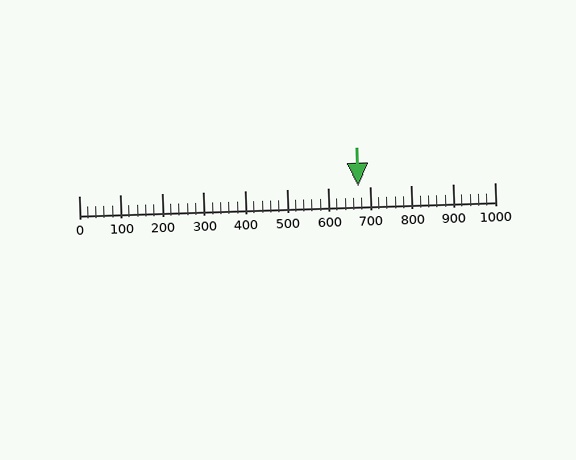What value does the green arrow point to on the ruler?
The green arrow points to approximately 672.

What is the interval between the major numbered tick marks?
The major tick marks are spaced 100 units apart.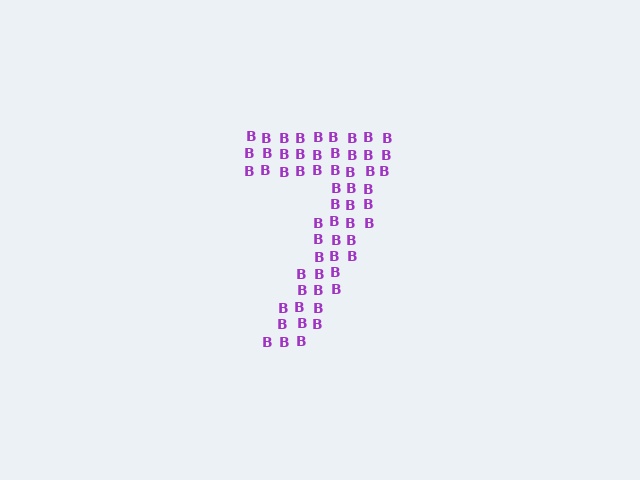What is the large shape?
The large shape is the digit 7.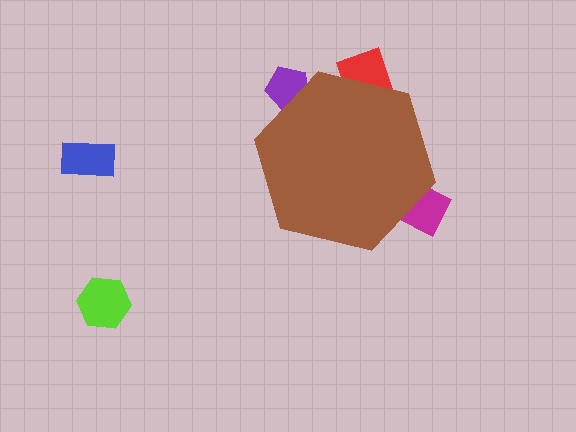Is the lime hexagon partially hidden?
No, the lime hexagon is fully visible.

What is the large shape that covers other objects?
A brown hexagon.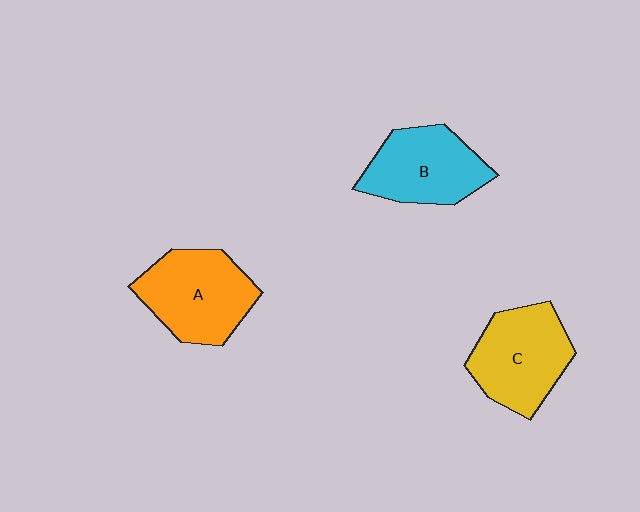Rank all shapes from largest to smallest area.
From largest to smallest: A (orange), C (yellow), B (cyan).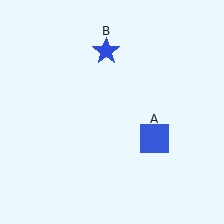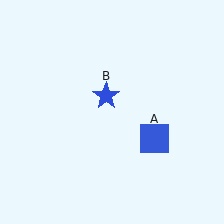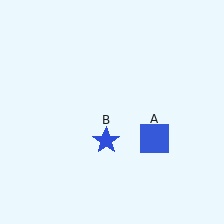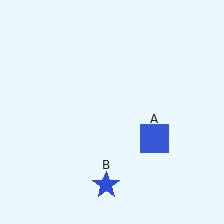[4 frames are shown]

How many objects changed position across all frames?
1 object changed position: blue star (object B).